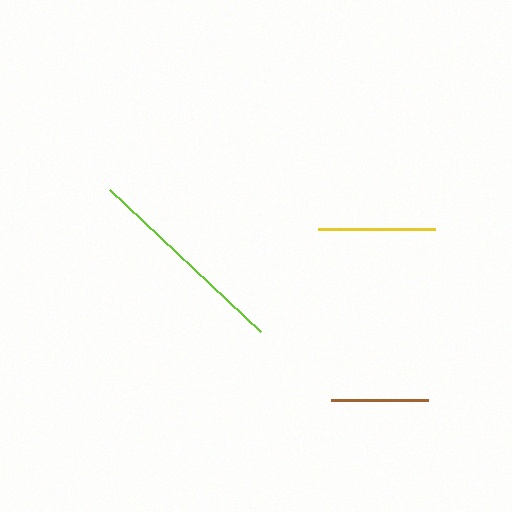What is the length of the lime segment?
The lime segment is approximately 207 pixels long.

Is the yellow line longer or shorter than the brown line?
The yellow line is longer than the brown line.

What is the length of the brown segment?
The brown segment is approximately 97 pixels long.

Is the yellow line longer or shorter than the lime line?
The lime line is longer than the yellow line.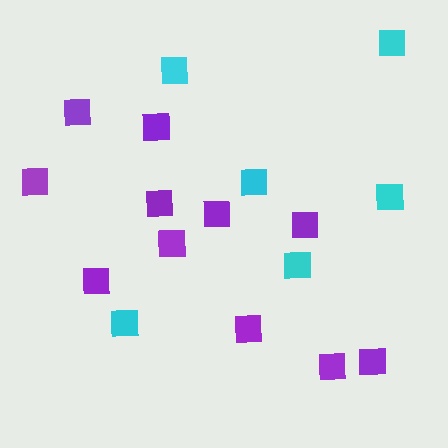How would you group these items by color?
There are 2 groups: one group of purple squares (11) and one group of cyan squares (6).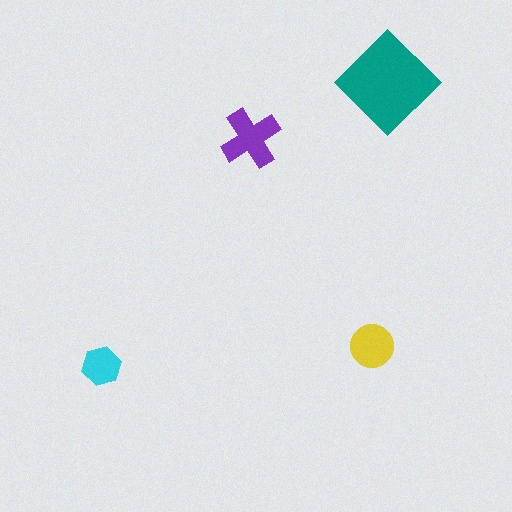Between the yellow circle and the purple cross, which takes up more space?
The purple cross.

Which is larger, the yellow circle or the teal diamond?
The teal diamond.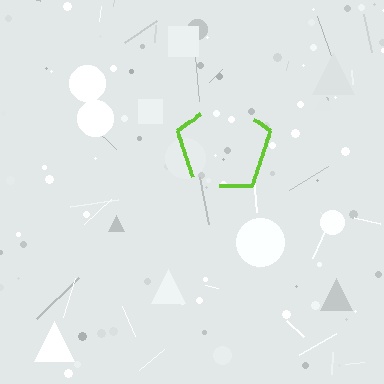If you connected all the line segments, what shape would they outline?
They would outline a pentagon.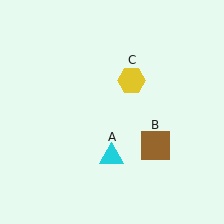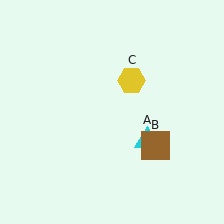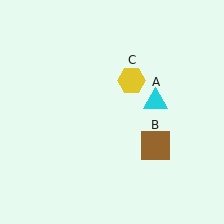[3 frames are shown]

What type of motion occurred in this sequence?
The cyan triangle (object A) rotated counterclockwise around the center of the scene.